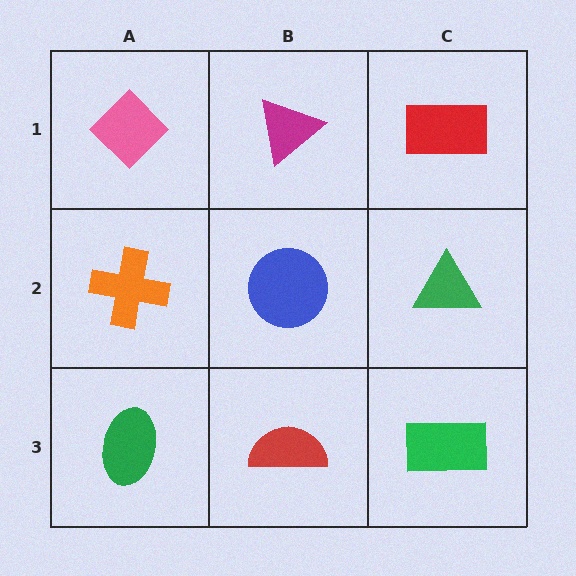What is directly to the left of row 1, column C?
A magenta triangle.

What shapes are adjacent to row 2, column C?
A red rectangle (row 1, column C), a green rectangle (row 3, column C), a blue circle (row 2, column B).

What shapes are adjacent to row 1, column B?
A blue circle (row 2, column B), a pink diamond (row 1, column A), a red rectangle (row 1, column C).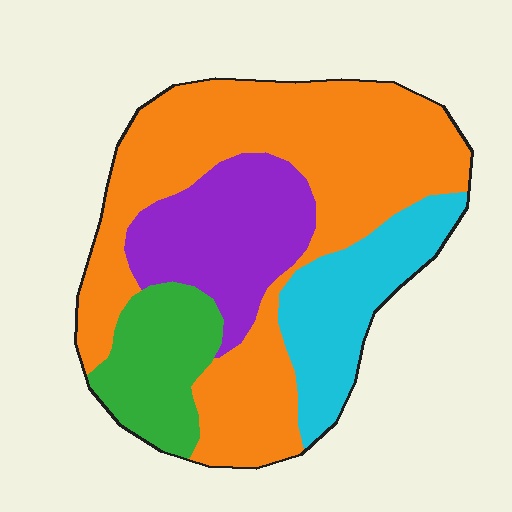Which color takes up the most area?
Orange, at roughly 50%.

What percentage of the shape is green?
Green covers roughly 15% of the shape.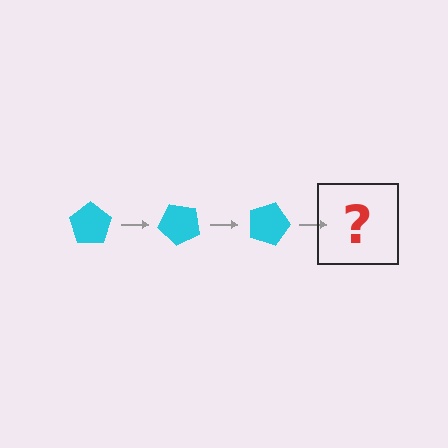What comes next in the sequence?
The next element should be a cyan pentagon rotated 135 degrees.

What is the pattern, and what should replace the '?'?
The pattern is that the pentagon rotates 45 degrees each step. The '?' should be a cyan pentagon rotated 135 degrees.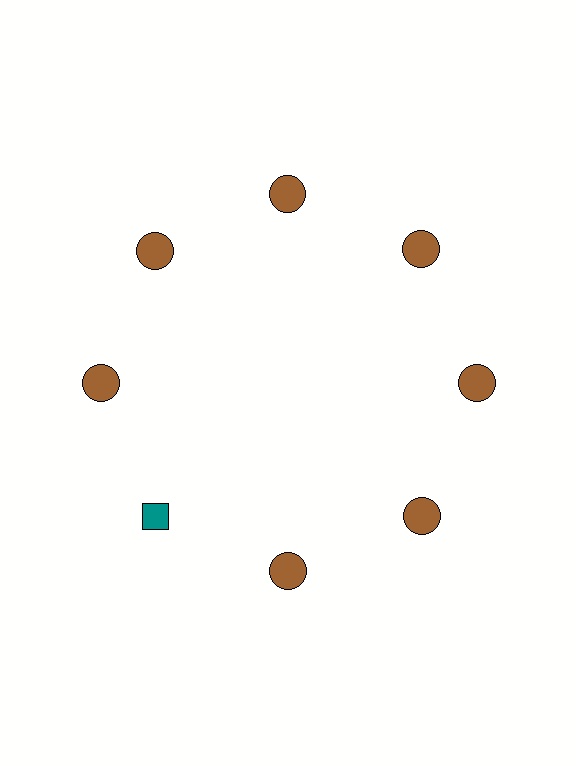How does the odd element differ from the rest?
It differs in both color (teal instead of brown) and shape (diamond instead of circle).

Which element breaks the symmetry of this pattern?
The teal diamond at roughly the 8 o'clock position breaks the symmetry. All other shapes are brown circles.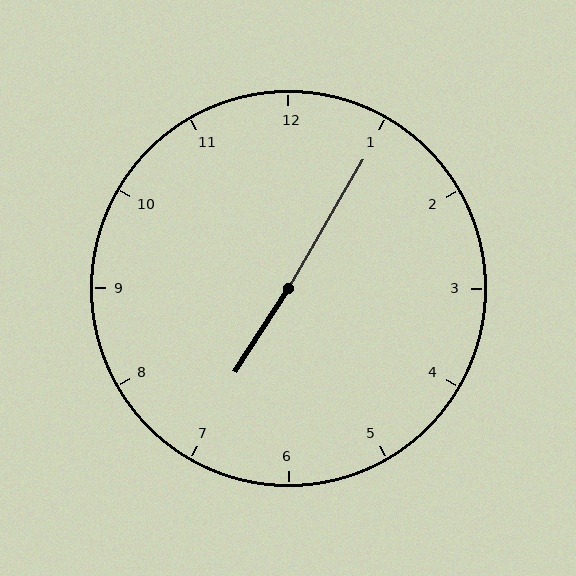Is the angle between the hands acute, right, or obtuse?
It is obtuse.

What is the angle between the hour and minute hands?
Approximately 178 degrees.